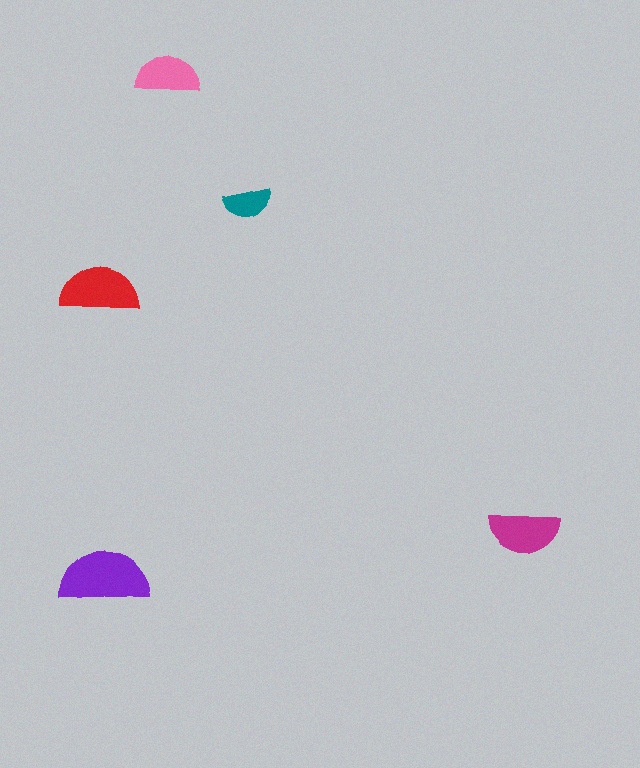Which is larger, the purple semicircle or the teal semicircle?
The purple one.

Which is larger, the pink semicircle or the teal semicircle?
The pink one.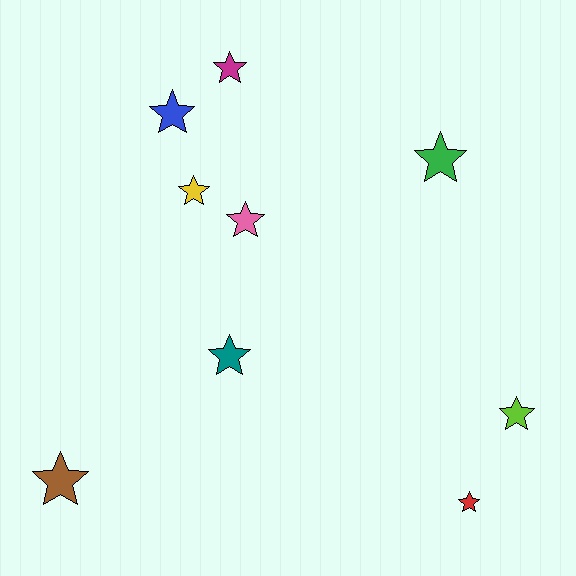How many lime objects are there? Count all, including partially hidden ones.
There is 1 lime object.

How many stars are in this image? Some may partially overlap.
There are 9 stars.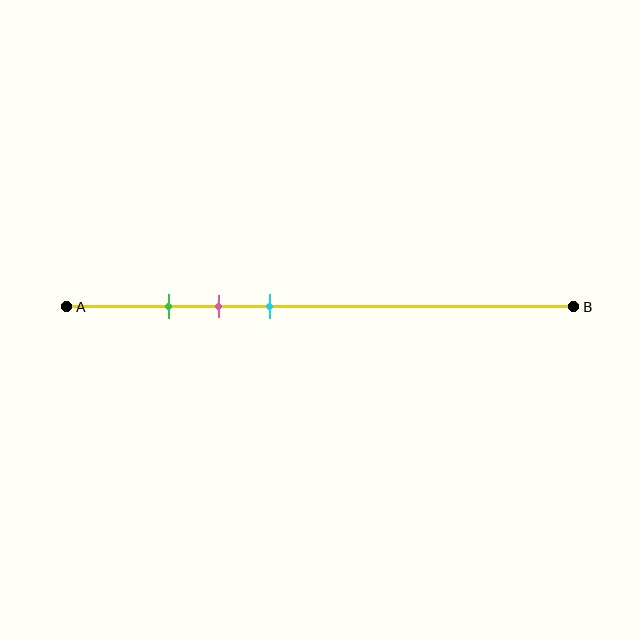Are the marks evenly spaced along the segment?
Yes, the marks are approximately evenly spaced.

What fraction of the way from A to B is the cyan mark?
The cyan mark is approximately 40% (0.4) of the way from A to B.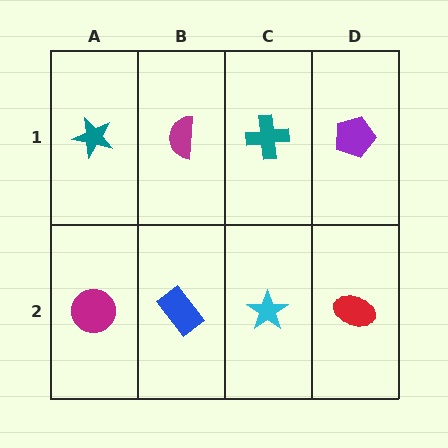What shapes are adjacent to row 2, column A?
A teal star (row 1, column A), a blue rectangle (row 2, column B).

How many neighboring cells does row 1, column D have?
2.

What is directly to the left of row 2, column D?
A cyan star.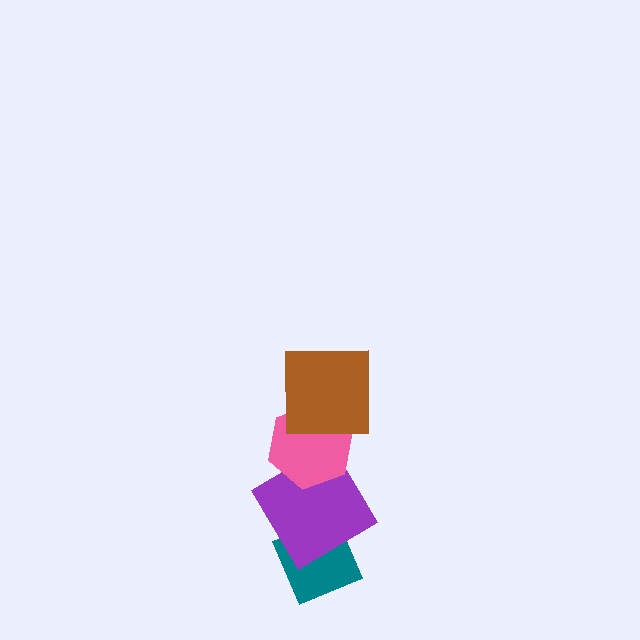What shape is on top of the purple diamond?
The pink hexagon is on top of the purple diamond.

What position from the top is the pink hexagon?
The pink hexagon is 2nd from the top.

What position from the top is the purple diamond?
The purple diamond is 3rd from the top.